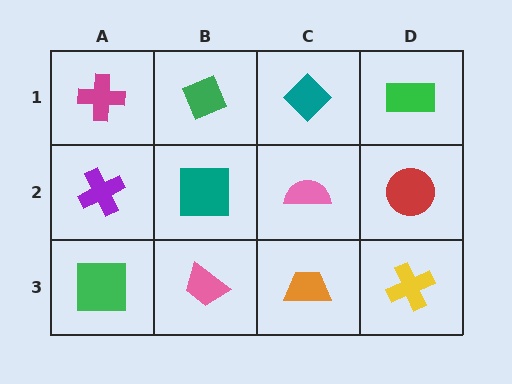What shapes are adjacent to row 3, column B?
A teal square (row 2, column B), a green square (row 3, column A), an orange trapezoid (row 3, column C).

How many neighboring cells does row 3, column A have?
2.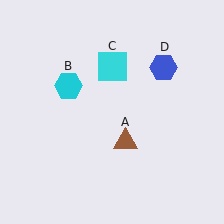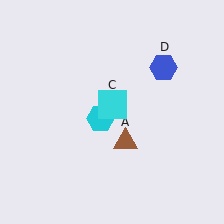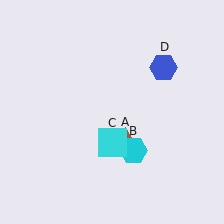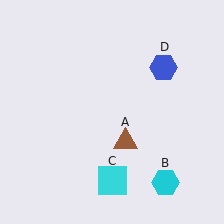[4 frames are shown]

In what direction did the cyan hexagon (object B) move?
The cyan hexagon (object B) moved down and to the right.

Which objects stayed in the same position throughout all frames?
Brown triangle (object A) and blue hexagon (object D) remained stationary.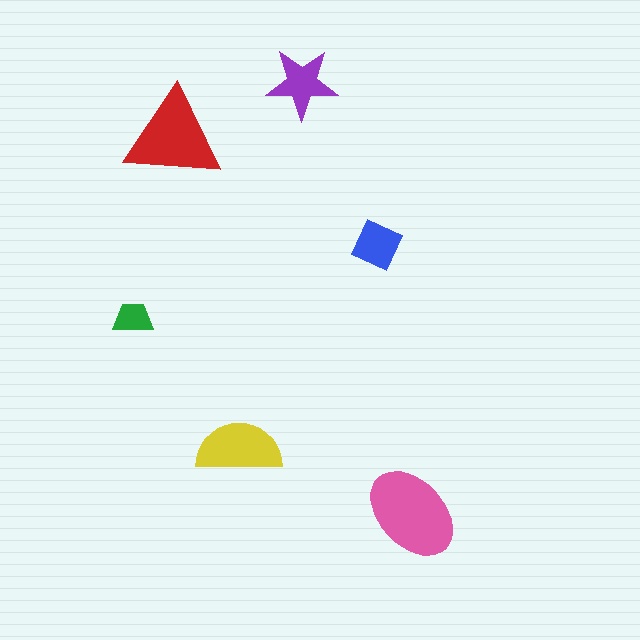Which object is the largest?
The pink ellipse.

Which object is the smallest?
The green trapezoid.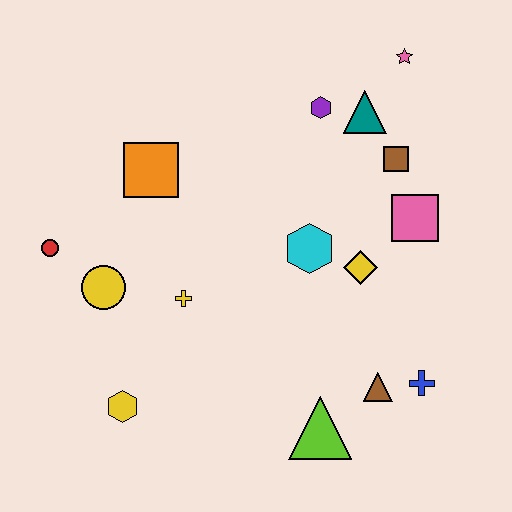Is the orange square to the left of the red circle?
No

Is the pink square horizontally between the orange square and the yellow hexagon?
No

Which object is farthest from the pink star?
The yellow hexagon is farthest from the pink star.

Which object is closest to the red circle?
The yellow circle is closest to the red circle.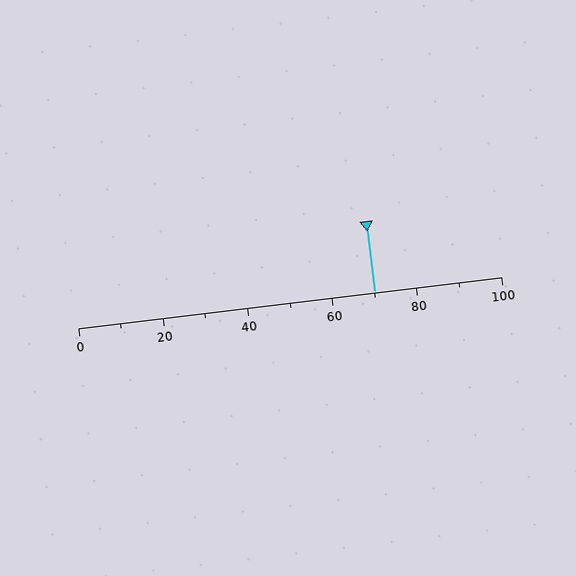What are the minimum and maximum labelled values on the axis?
The axis runs from 0 to 100.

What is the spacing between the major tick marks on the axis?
The major ticks are spaced 20 apart.